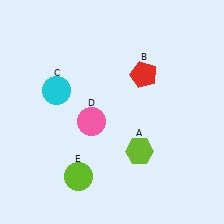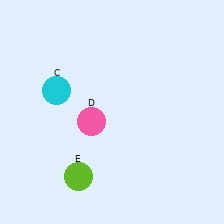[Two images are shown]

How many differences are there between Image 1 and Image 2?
There are 2 differences between the two images.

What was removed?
The lime hexagon (A), the red pentagon (B) were removed in Image 2.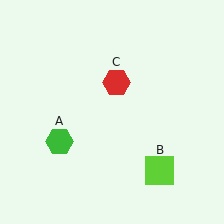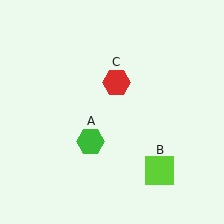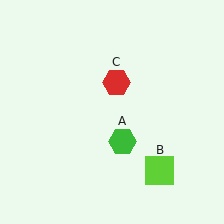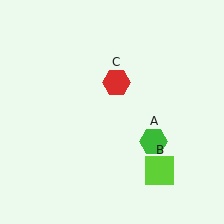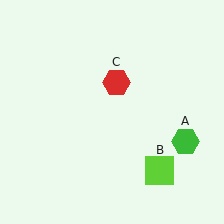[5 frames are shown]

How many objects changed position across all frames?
1 object changed position: green hexagon (object A).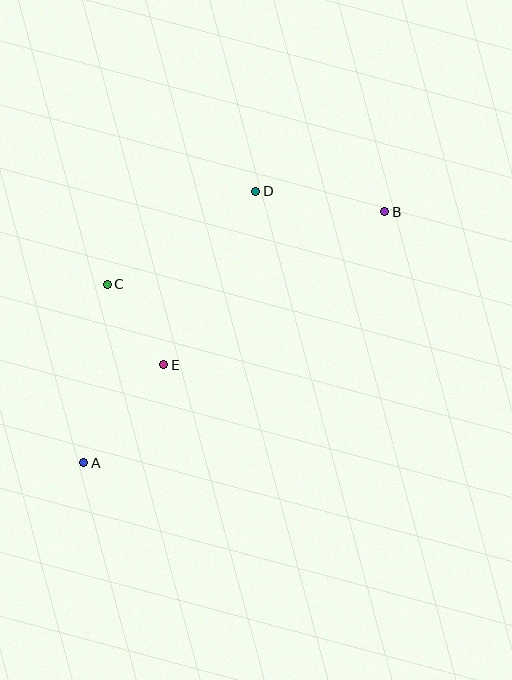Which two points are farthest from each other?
Points A and B are farthest from each other.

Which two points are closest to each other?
Points C and E are closest to each other.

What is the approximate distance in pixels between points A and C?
The distance between A and C is approximately 180 pixels.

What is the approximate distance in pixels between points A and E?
The distance between A and E is approximately 127 pixels.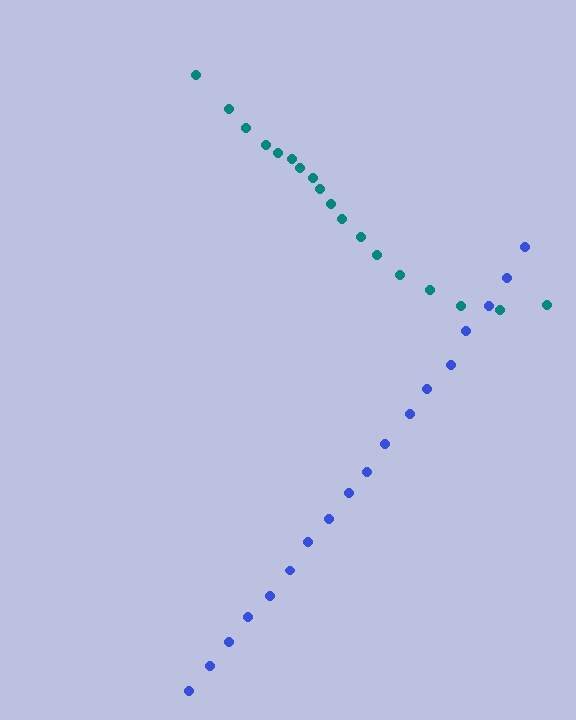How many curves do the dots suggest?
There are 2 distinct paths.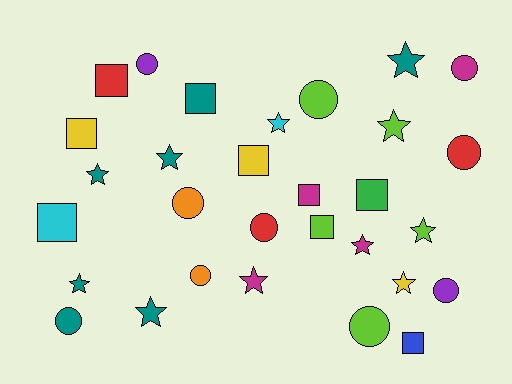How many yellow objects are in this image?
There are 3 yellow objects.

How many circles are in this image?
There are 10 circles.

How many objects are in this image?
There are 30 objects.